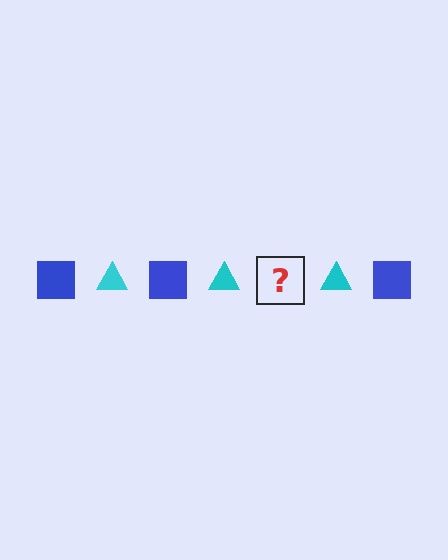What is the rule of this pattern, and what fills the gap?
The rule is that the pattern alternates between blue square and cyan triangle. The gap should be filled with a blue square.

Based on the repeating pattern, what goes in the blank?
The blank should be a blue square.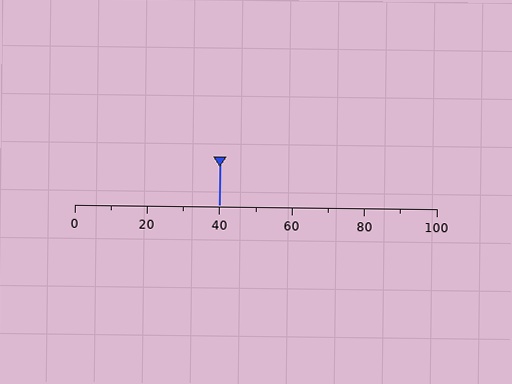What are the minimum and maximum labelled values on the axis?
The axis runs from 0 to 100.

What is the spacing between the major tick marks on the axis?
The major ticks are spaced 20 apart.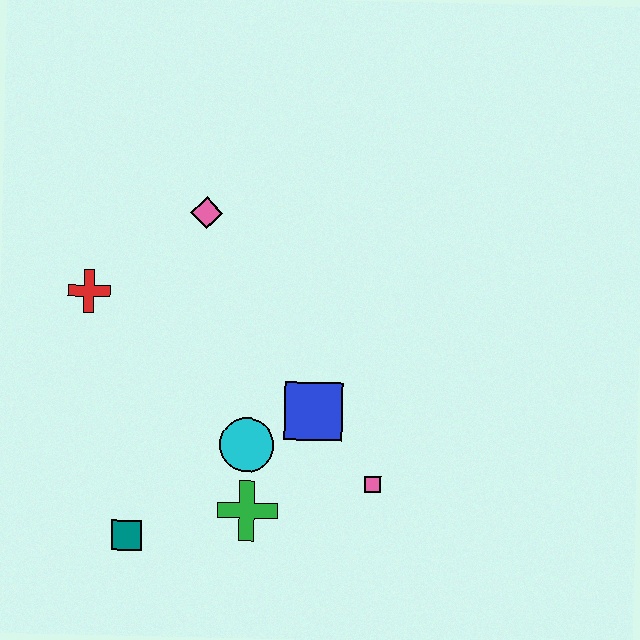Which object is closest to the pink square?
The blue square is closest to the pink square.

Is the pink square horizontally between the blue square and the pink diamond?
No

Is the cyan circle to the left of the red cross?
No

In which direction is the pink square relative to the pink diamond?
The pink square is below the pink diamond.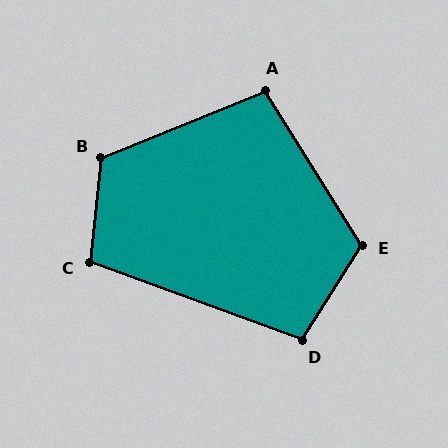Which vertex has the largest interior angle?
B, at approximately 118 degrees.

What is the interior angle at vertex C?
Approximately 104 degrees (obtuse).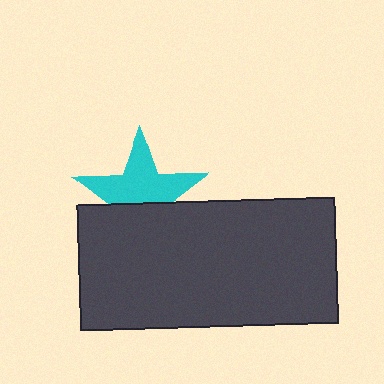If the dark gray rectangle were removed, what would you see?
You would see the complete cyan star.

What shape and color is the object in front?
The object in front is a dark gray rectangle.